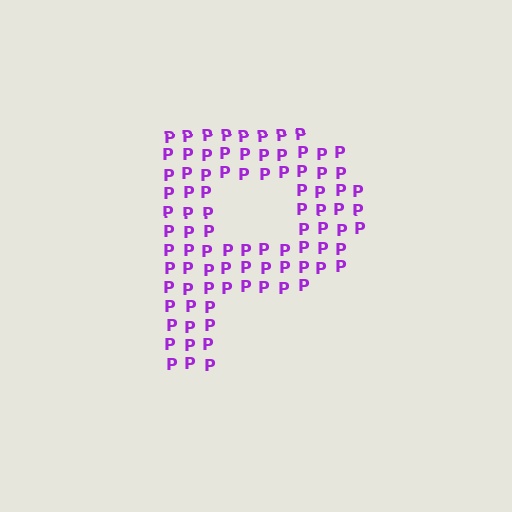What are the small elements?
The small elements are letter P's.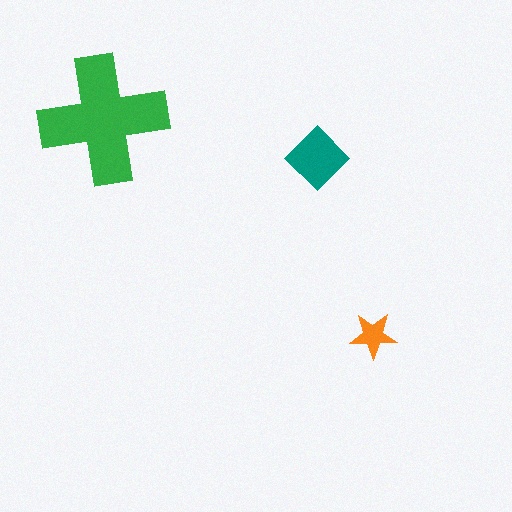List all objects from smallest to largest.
The orange star, the teal diamond, the green cross.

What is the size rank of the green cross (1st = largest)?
1st.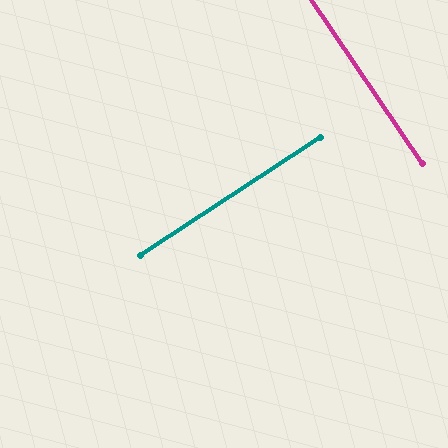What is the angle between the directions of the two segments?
Approximately 89 degrees.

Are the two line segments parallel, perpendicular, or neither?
Perpendicular — they meet at approximately 89°.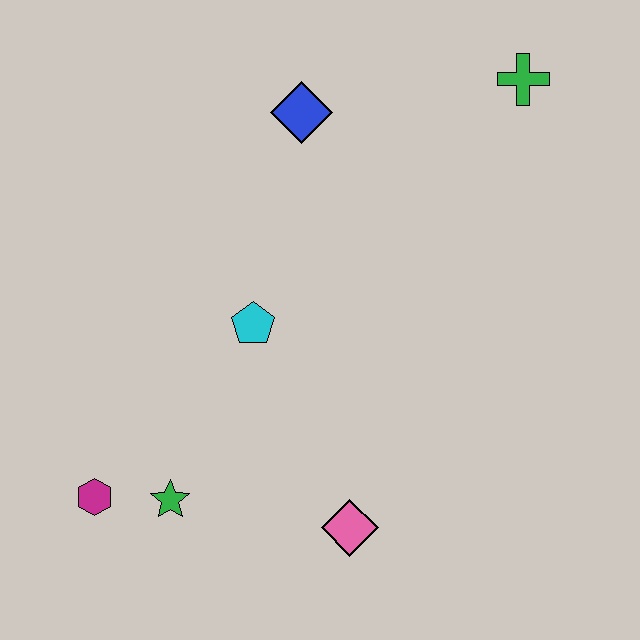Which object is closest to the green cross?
The blue diamond is closest to the green cross.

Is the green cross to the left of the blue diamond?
No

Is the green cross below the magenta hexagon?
No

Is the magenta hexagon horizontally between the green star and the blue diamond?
No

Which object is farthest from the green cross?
The magenta hexagon is farthest from the green cross.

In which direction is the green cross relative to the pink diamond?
The green cross is above the pink diamond.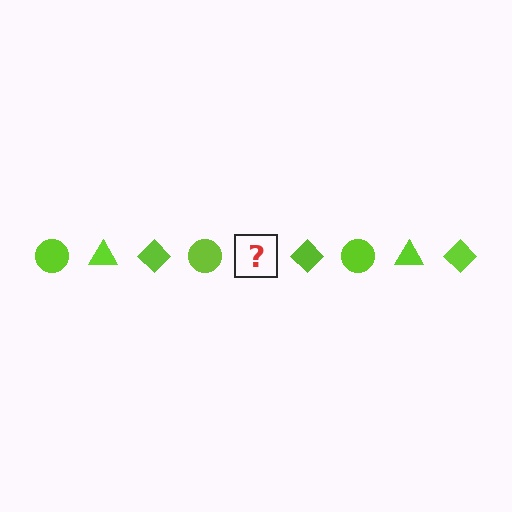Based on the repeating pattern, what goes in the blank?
The blank should be a lime triangle.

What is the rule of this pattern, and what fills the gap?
The rule is that the pattern cycles through circle, triangle, diamond shapes in lime. The gap should be filled with a lime triangle.